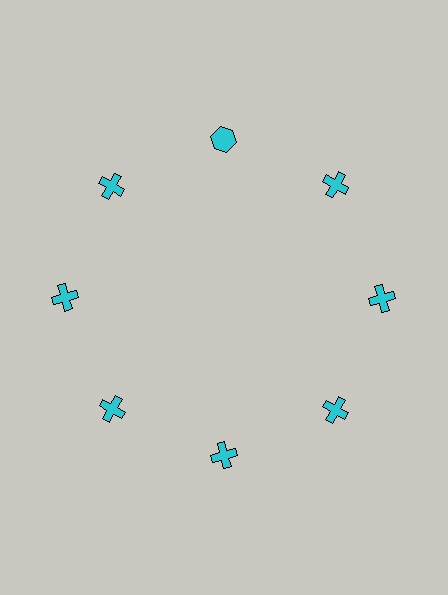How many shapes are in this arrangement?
There are 8 shapes arranged in a ring pattern.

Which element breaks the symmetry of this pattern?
The cyan hexagon at roughly the 12 o'clock position breaks the symmetry. All other shapes are cyan crosses.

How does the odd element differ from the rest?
It has a different shape: hexagon instead of cross.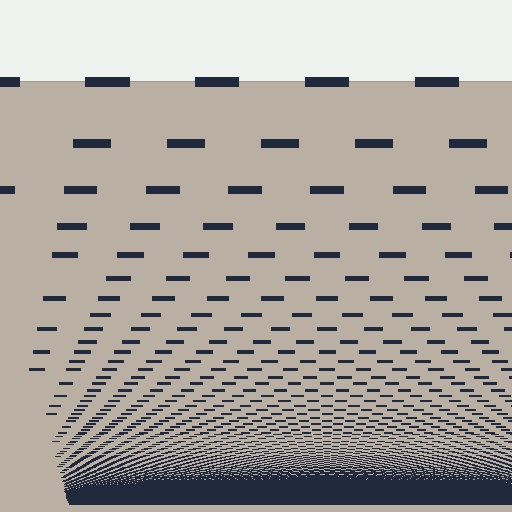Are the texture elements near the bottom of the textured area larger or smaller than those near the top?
Smaller. The gradient is inverted — elements near the bottom are smaller and denser.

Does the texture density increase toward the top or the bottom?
Density increases toward the bottom.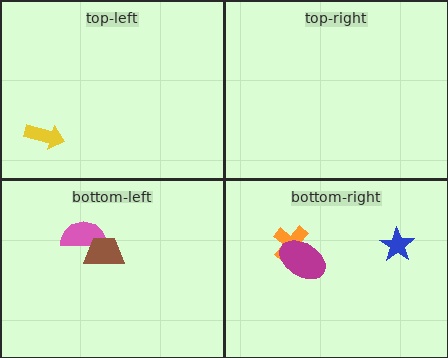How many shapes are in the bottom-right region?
3.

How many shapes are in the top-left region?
1.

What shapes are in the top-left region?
The yellow arrow.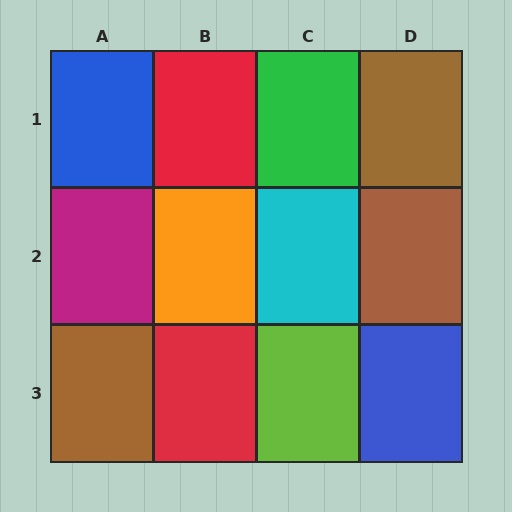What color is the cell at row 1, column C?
Green.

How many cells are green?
1 cell is green.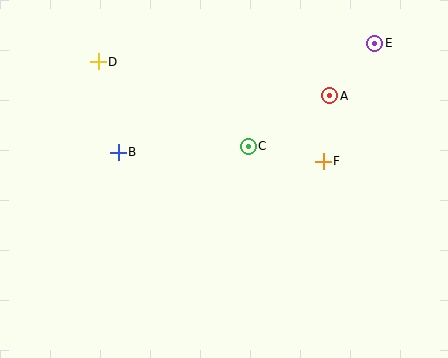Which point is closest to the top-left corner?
Point D is closest to the top-left corner.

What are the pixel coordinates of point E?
Point E is at (375, 43).